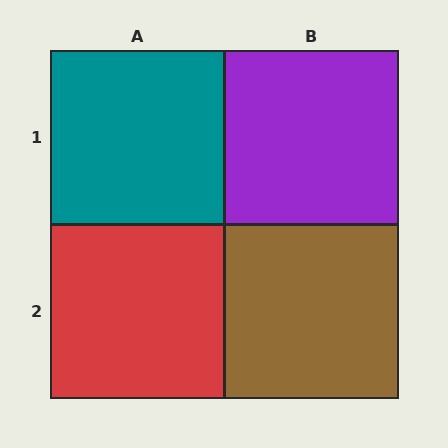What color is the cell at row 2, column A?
Red.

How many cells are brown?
1 cell is brown.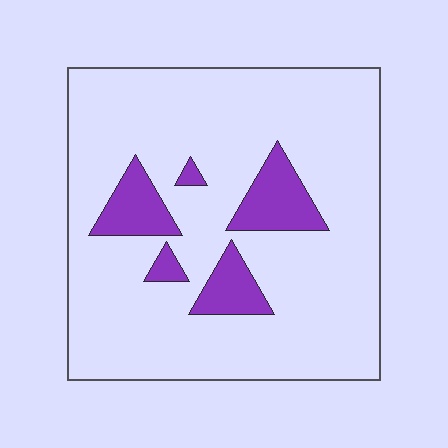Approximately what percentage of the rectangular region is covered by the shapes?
Approximately 15%.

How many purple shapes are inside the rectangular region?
5.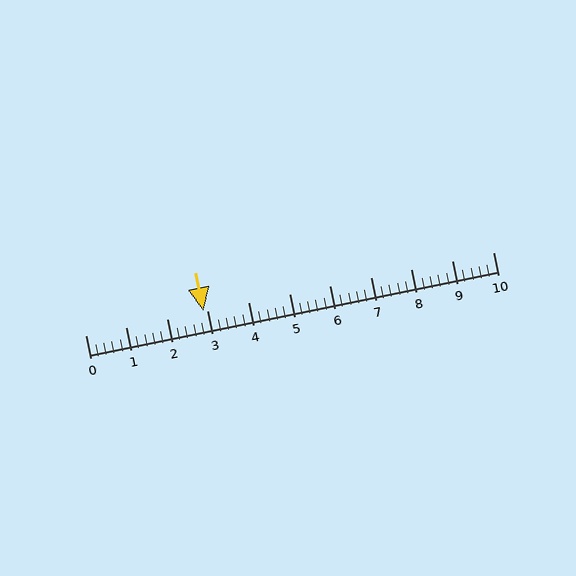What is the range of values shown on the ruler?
The ruler shows values from 0 to 10.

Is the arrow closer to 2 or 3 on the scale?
The arrow is closer to 3.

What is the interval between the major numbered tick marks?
The major tick marks are spaced 1 units apart.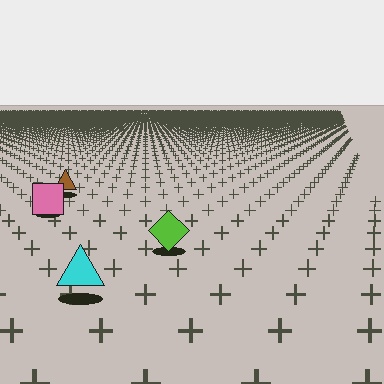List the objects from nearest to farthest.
From nearest to farthest: the cyan triangle, the lime diamond, the pink square, the brown triangle.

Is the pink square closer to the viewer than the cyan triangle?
No. The cyan triangle is closer — you can tell from the texture gradient: the ground texture is coarser near it.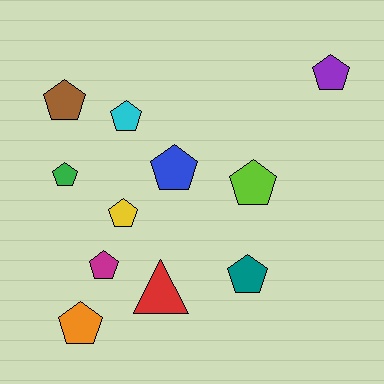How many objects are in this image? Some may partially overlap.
There are 11 objects.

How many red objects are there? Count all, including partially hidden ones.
There is 1 red object.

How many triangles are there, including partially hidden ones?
There is 1 triangle.